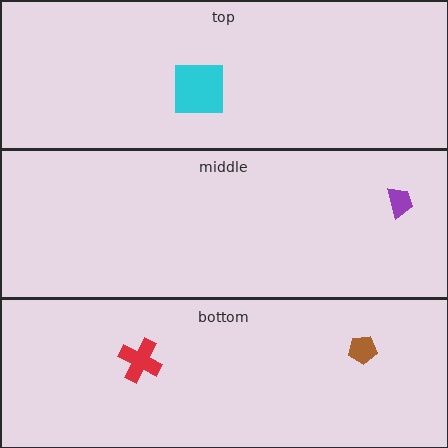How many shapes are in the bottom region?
2.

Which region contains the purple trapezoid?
The middle region.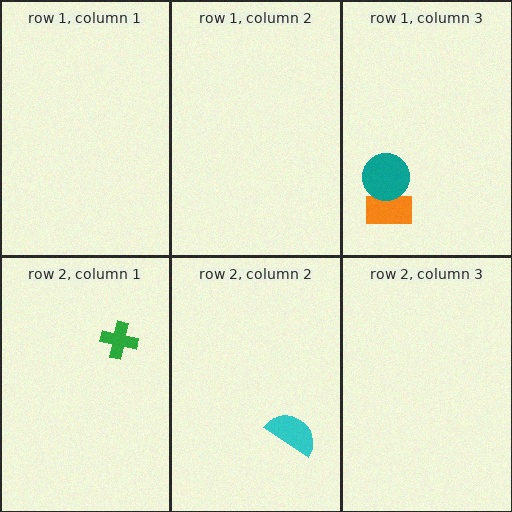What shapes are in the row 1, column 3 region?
The orange rectangle, the teal circle.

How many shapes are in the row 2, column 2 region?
1.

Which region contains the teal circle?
The row 1, column 3 region.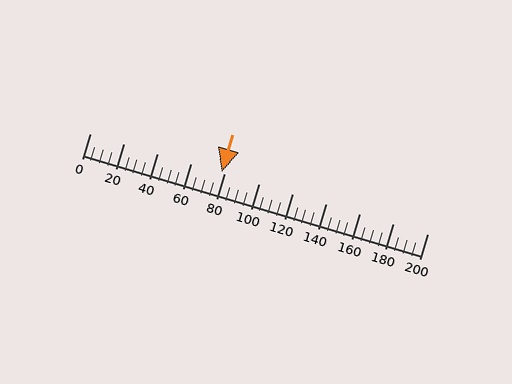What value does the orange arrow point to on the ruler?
The orange arrow points to approximately 78.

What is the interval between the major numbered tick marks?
The major tick marks are spaced 20 units apart.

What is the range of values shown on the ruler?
The ruler shows values from 0 to 200.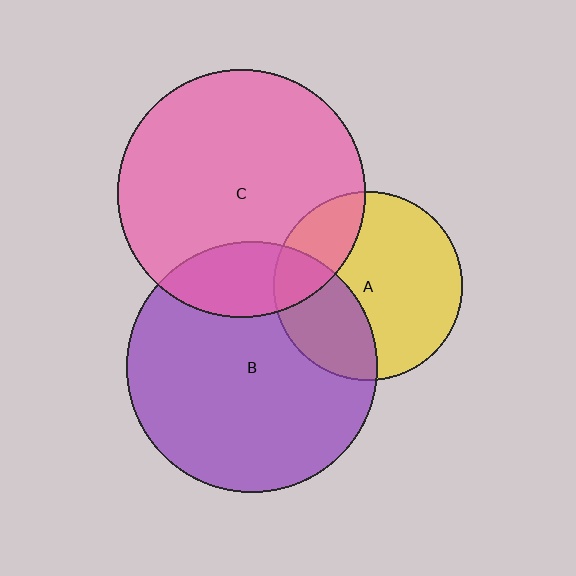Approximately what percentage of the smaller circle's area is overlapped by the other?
Approximately 20%.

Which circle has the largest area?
Circle B (purple).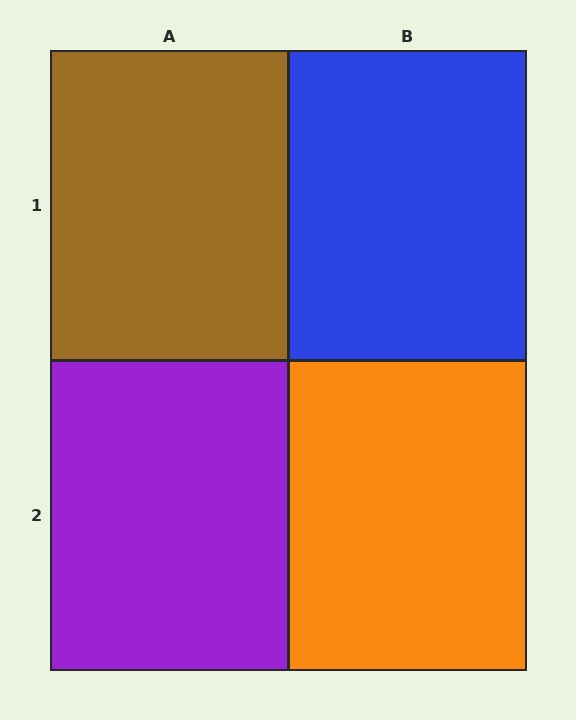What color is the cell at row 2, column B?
Orange.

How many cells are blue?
1 cell is blue.